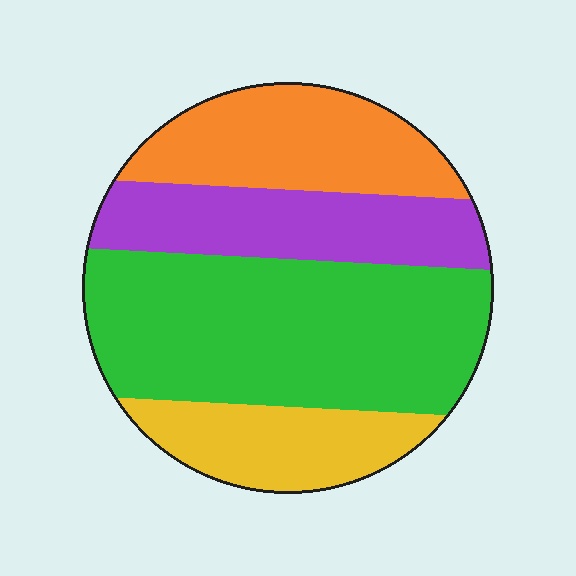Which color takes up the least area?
Yellow, at roughly 15%.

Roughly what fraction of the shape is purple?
Purple covers about 20% of the shape.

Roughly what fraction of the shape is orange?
Orange takes up between a sixth and a third of the shape.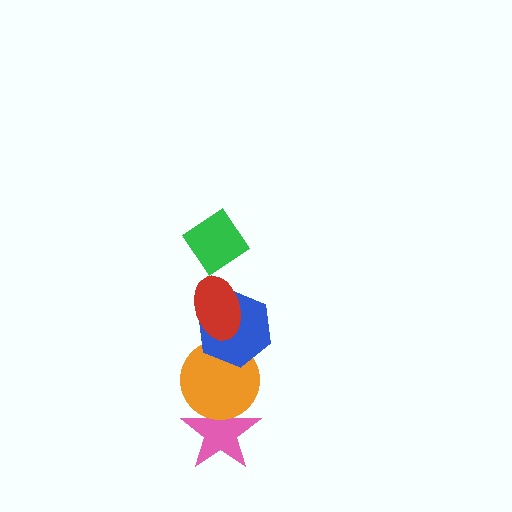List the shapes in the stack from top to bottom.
From top to bottom: the green diamond, the red ellipse, the blue hexagon, the orange circle, the pink star.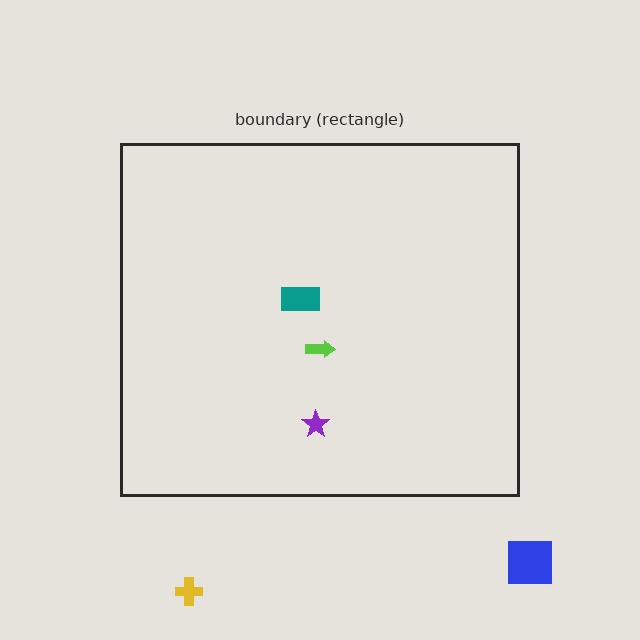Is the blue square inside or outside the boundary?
Outside.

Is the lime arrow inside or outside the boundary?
Inside.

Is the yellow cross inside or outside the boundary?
Outside.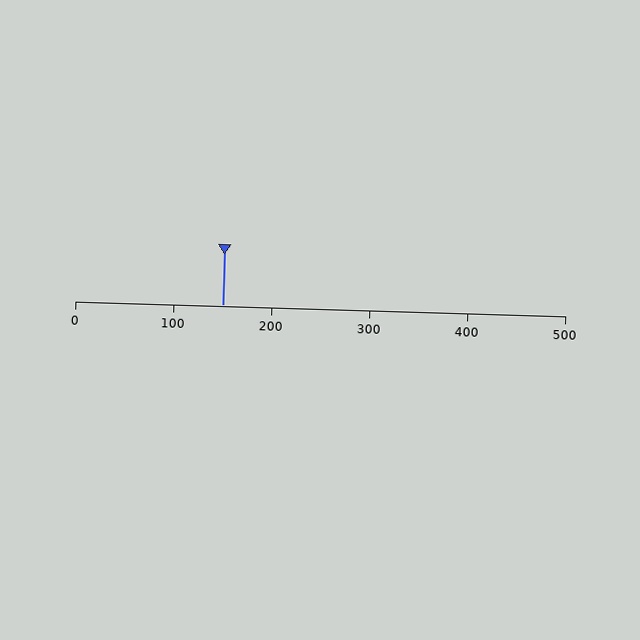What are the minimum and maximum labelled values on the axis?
The axis runs from 0 to 500.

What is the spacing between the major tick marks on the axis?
The major ticks are spaced 100 apart.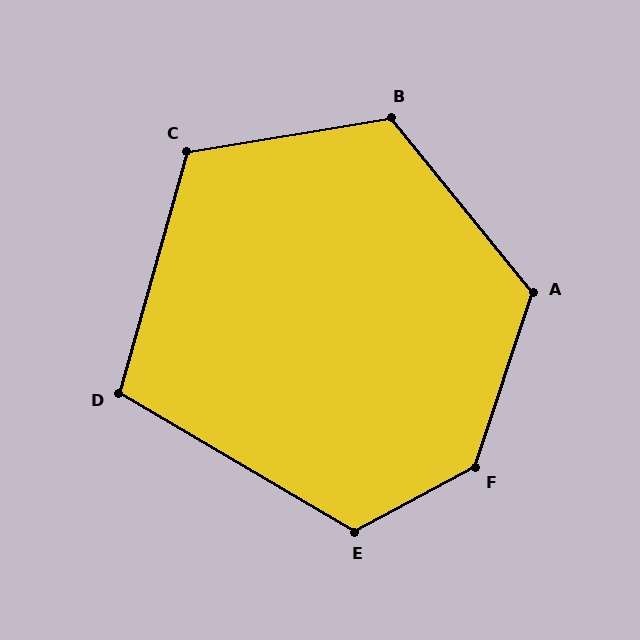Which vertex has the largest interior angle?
F, at approximately 136 degrees.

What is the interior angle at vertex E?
Approximately 122 degrees (obtuse).